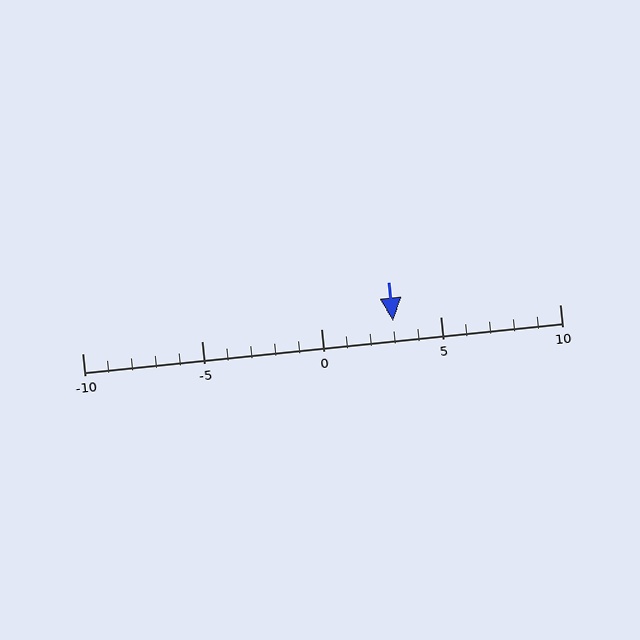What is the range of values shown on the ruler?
The ruler shows values from -10 to 10.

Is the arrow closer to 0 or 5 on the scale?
The arrow is closer to 5.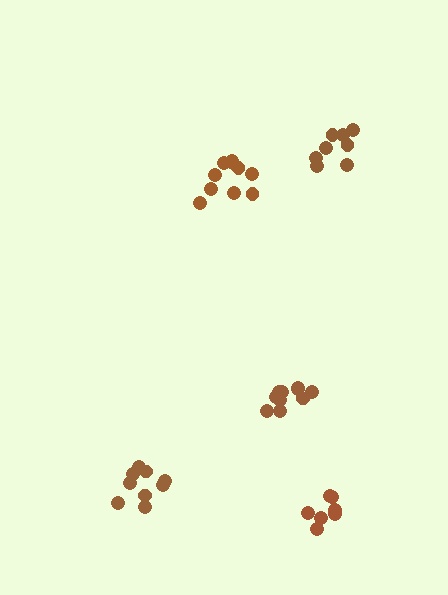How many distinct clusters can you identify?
There are 5 distinct clusters.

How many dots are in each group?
Group 1: 10 dots, Group 2: 10 dots, Group 3: 8 dots, Group 4: 8 dots, Group 5: 9 dots (45 total).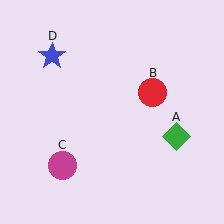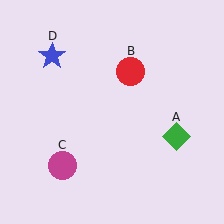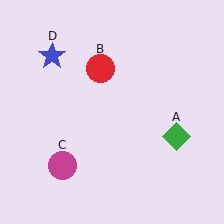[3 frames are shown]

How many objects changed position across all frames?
1 object changed position: red circle (object B).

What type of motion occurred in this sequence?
The red circle (object B) rotated counterclockwise around the center of the scene.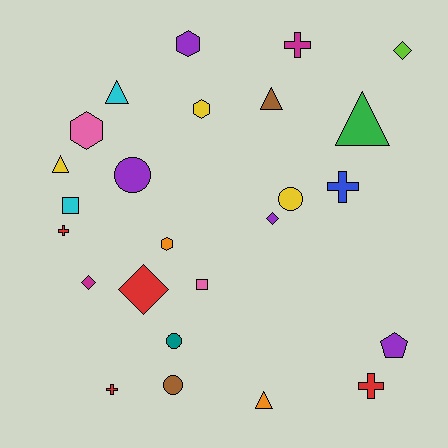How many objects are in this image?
There are 25 objects.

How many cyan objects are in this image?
There are 2 cyan objects.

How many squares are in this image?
There are 2 squares.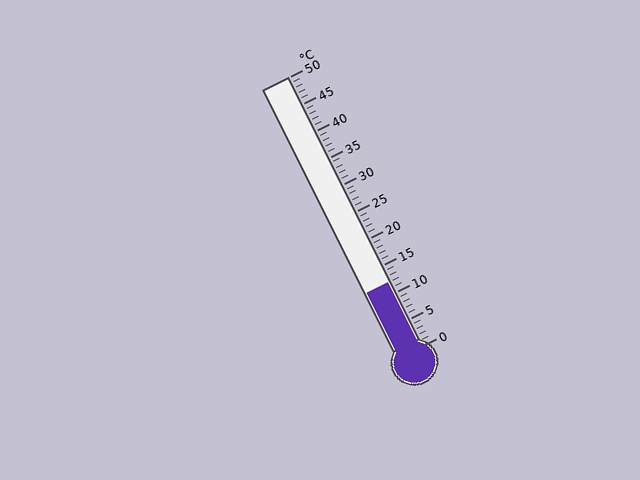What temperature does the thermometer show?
The thermometer shows approximately 12°C.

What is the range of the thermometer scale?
The thermometer scale ranges from 0°C to 50°C.